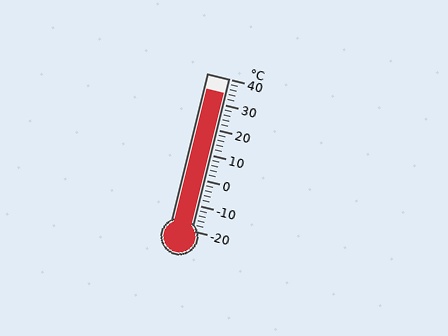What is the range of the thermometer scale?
The thermometer scale ranges from -20°C to 40°C.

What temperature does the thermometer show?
The thermometer shows approximately 34°C.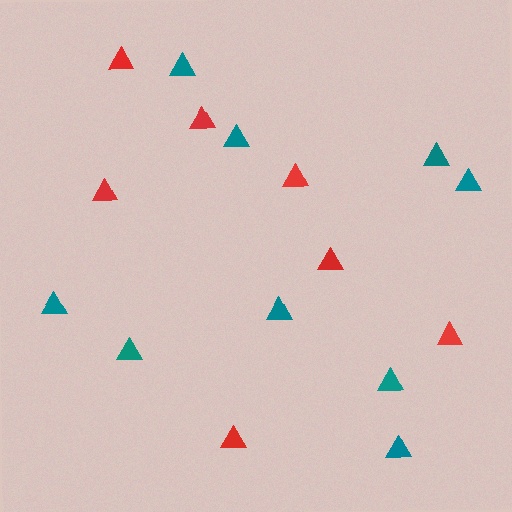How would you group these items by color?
There are 2 groups: one group of red triangles (7) and one group of teal triangles (9).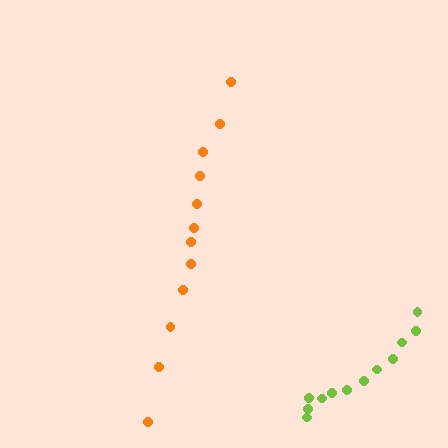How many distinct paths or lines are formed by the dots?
There are 2 distinct paths.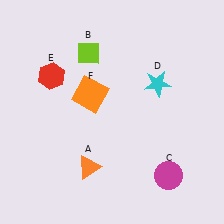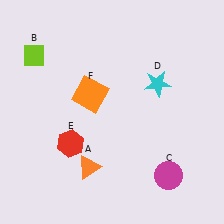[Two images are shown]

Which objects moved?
The objects that moved are: the lime diamond (B), the red hexagon (E).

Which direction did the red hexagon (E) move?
The red hexagon (E) moved down.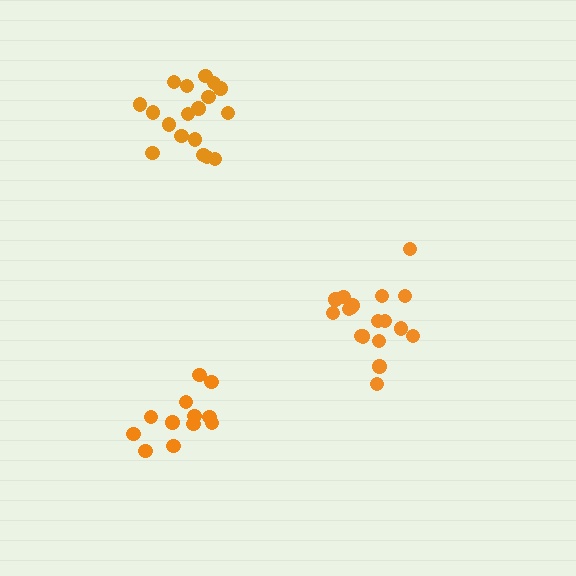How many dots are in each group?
Group 1: 18 dots, Group 2: 12 dots, Group 3: 18 dots (48 total).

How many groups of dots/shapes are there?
There are 3 groups.